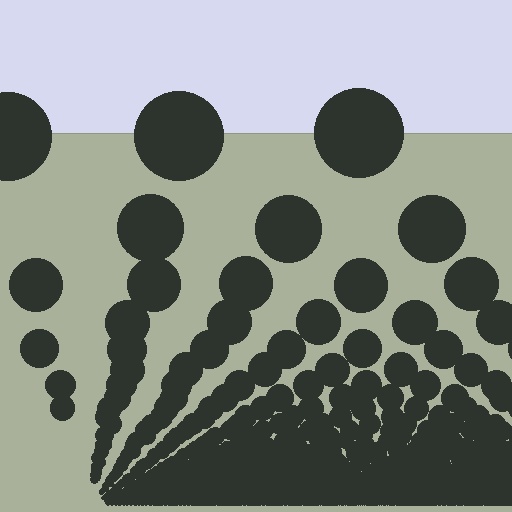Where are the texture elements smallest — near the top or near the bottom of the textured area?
Near the bottom.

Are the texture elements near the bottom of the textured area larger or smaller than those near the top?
Smaller. The gradient is inverted — elements near the bottom are smaller and denser.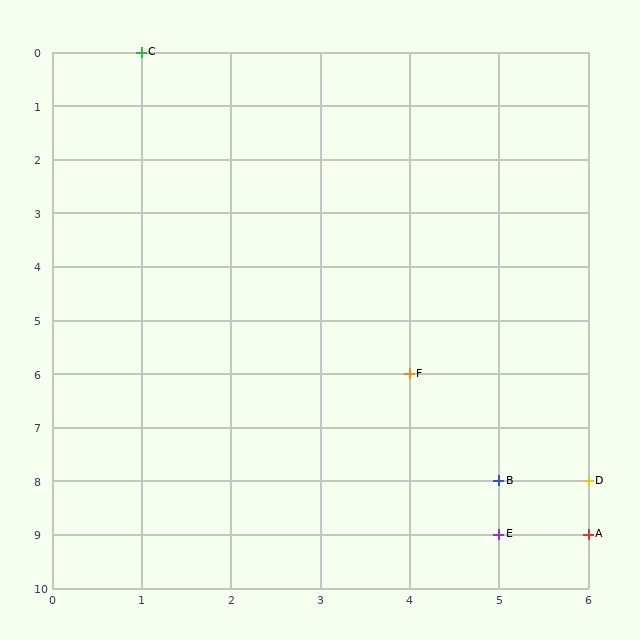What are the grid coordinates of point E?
Point E is at grid coordinates (5, 9).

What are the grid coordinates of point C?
Point C is at grid coordinates (1, 0).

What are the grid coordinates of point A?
Point A is at grid coordinates (6, 9).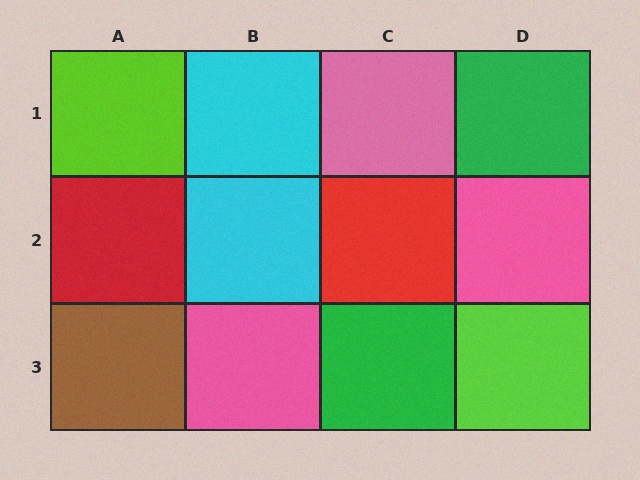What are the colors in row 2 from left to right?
Red, cyan, red, pink.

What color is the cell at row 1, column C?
Pink.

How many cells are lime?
2 cells are lime.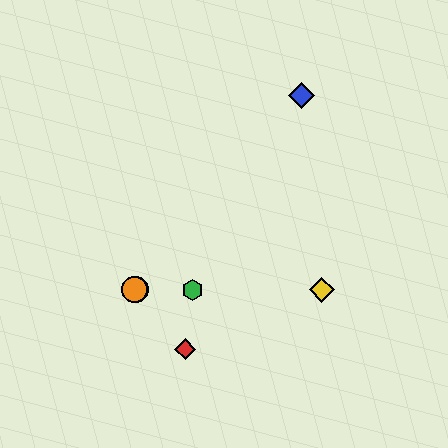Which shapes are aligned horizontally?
The green hexagon, the yellow diamond, the purple circle, the orange circle are aligned horizontally.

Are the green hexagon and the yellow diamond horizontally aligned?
Yes, both are at y≈290.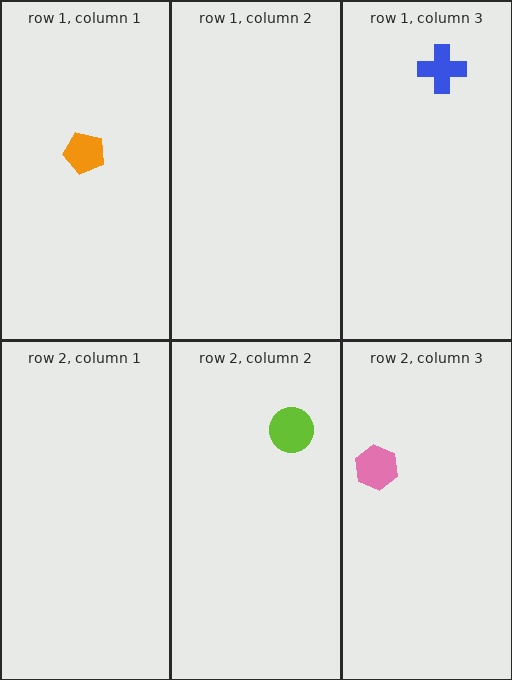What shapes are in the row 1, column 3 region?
The blue cross.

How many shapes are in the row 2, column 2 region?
1.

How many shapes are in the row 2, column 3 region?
1.